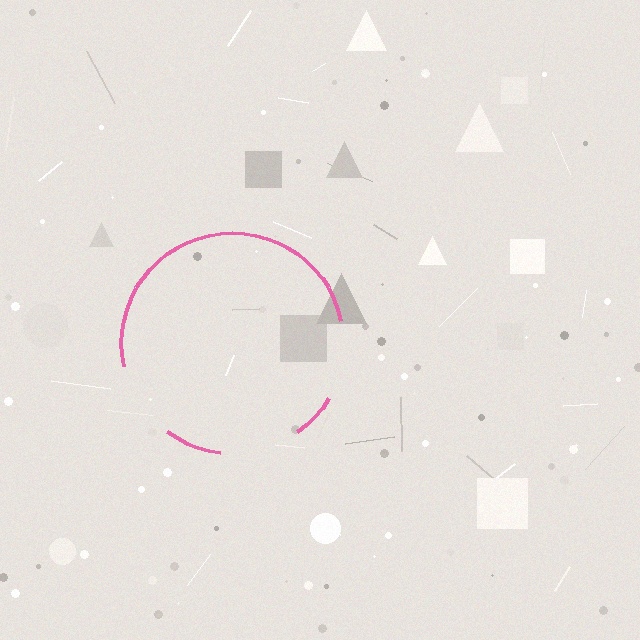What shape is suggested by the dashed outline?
The dashed outline suggests a circle.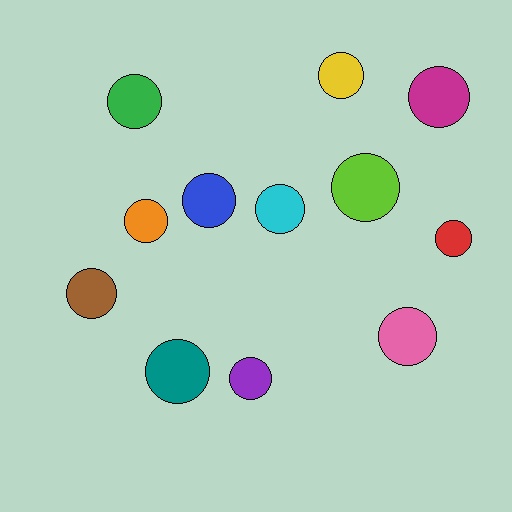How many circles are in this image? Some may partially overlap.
There are 12 circles.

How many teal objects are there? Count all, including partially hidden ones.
There is 1 teal object.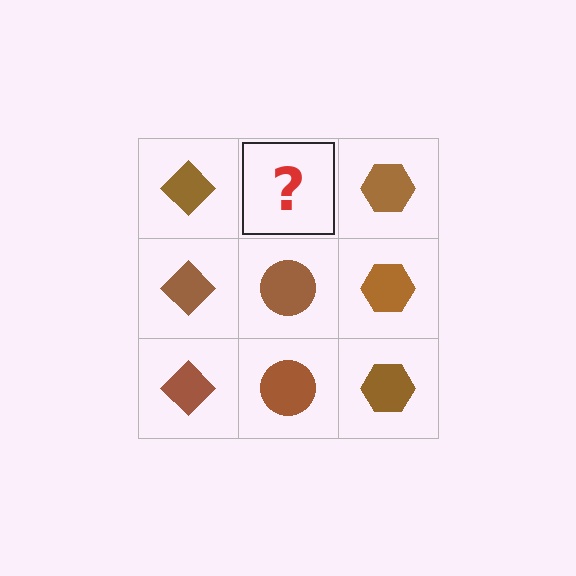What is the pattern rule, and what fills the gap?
The rule is that each column has a consistent shape. The gap should be filled with a brown circle.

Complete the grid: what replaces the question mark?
The question mark should be replaced with a brown circle.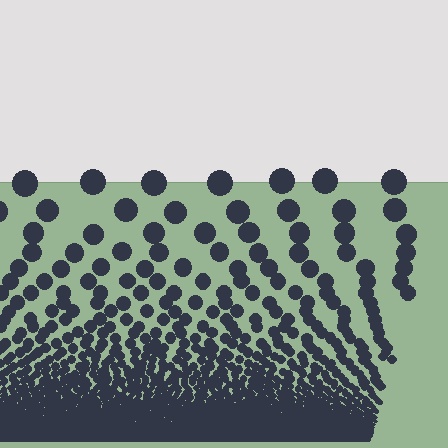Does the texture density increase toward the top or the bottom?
Density increases toward the bottom.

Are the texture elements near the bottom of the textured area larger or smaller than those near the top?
Smaller. The gradient is inverted — elements near the bottom are smaller and denser.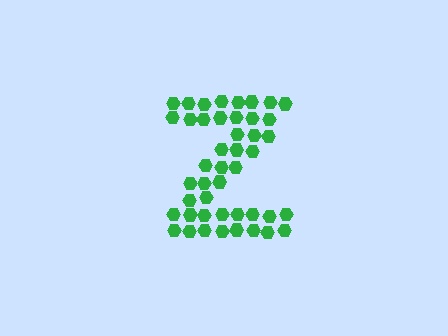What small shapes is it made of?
It is made of small hexagons.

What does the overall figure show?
The overall figure shows the letter Z.